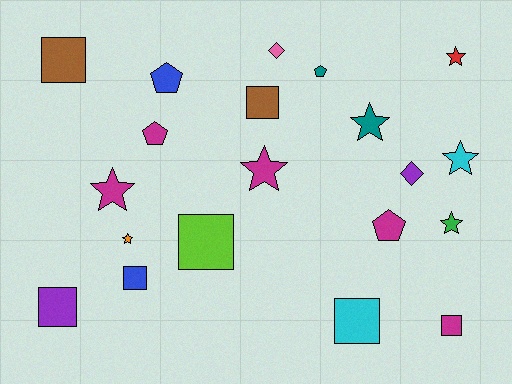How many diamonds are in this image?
There are 2 diamonds.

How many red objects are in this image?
There is 1 red object.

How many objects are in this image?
There are 20 objects.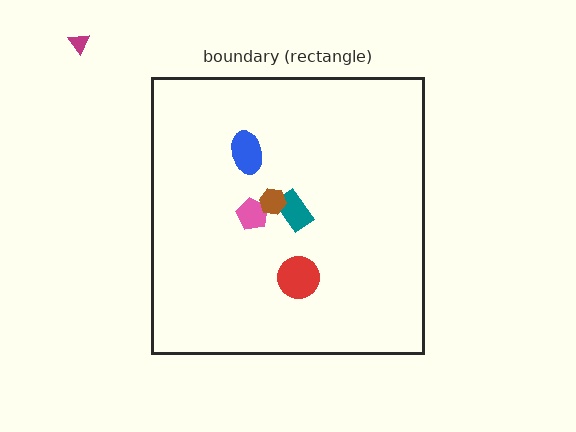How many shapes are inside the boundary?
5 inside, 1 outside.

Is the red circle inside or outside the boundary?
Inside.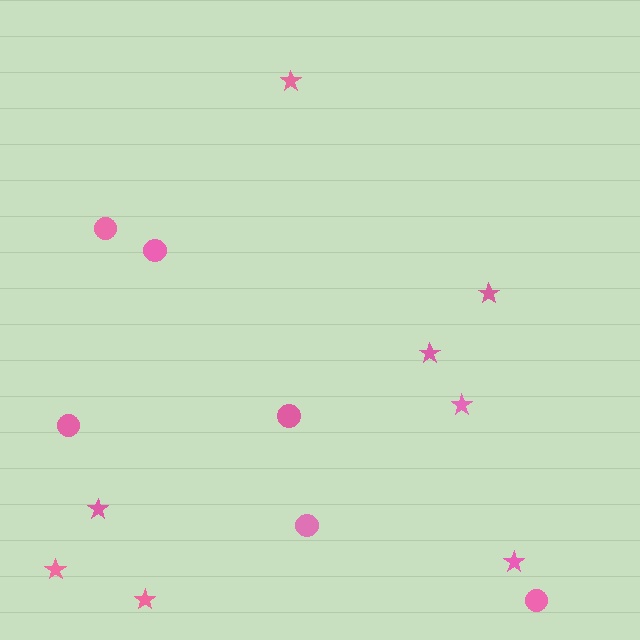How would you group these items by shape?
There are 2 groups: one group of circles (6) and one group of stars (8).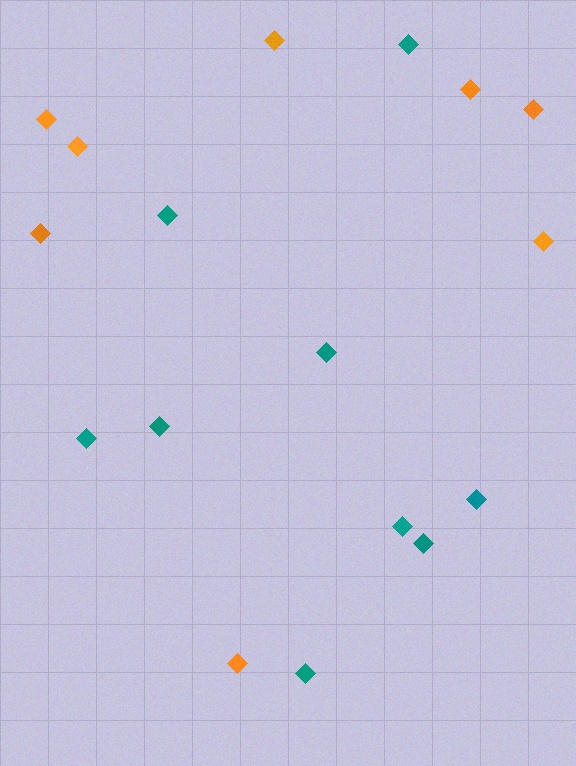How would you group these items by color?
There are 2 groups: one group of teal diamonds (9) and one group of orange diamonds (8).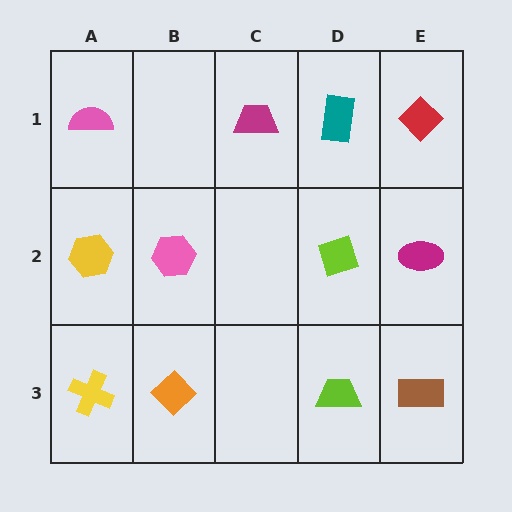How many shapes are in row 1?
4 shapes.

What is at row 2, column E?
A magenta ellipse.